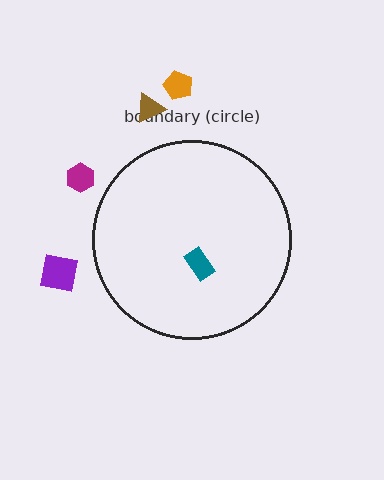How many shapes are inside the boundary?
1 inside, 4 outside.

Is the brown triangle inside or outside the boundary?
Outside.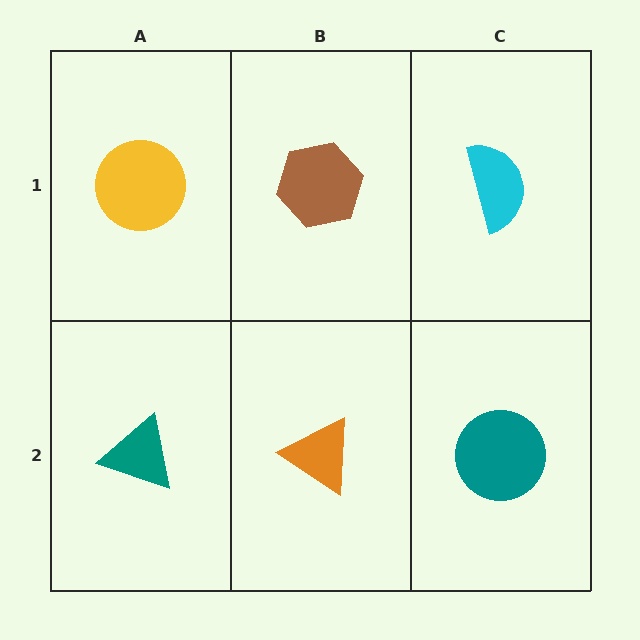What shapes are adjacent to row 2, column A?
A yellow circle (row 1, column A), an orange triangle (row 2, column B).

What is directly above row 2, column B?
A brown hexagon.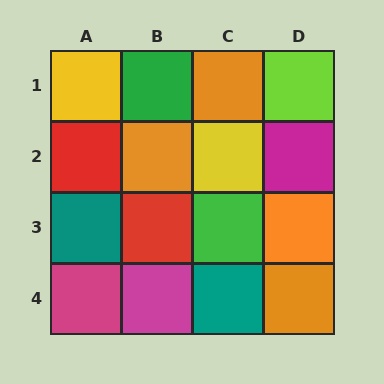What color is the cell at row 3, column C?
Green.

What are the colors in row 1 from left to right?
Yellow, green, orange, lime.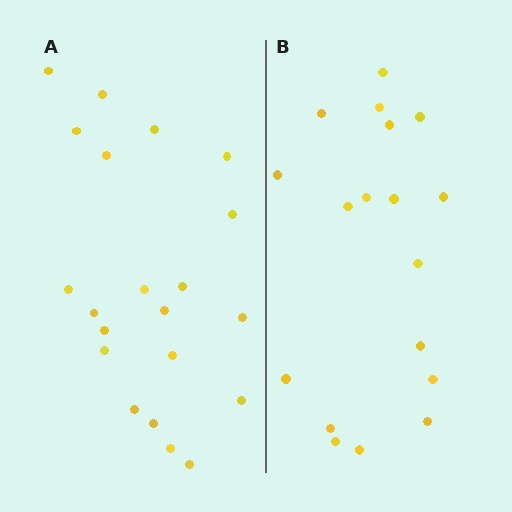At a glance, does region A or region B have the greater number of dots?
Region A (the left region) has more dots.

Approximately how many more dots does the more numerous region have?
Region A has just a few more — roughly 2 or 3 more dots than region B.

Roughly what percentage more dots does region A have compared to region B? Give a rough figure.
About 15% more.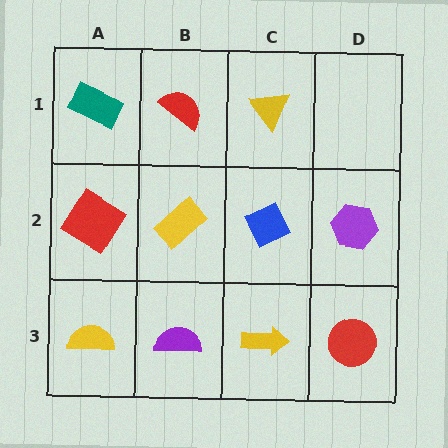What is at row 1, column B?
A red semicircle.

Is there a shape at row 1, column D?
No, that cell is empty.